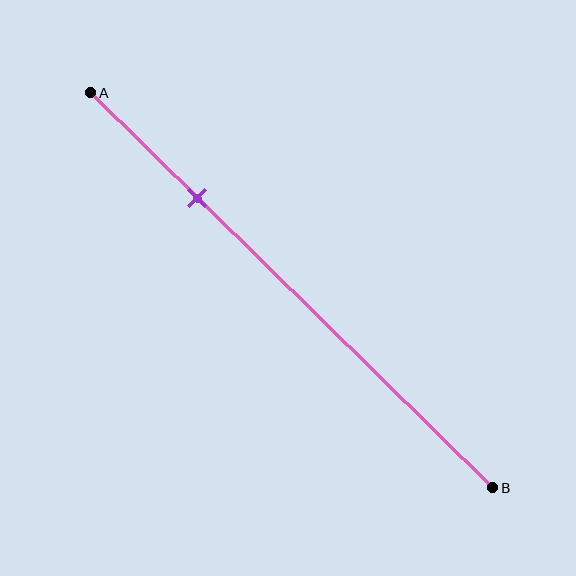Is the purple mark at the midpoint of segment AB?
No, the mark is at about 25% from A, not at the 50% midpoint.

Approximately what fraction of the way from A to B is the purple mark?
The purple mark is approximately 25% of the way from A to B.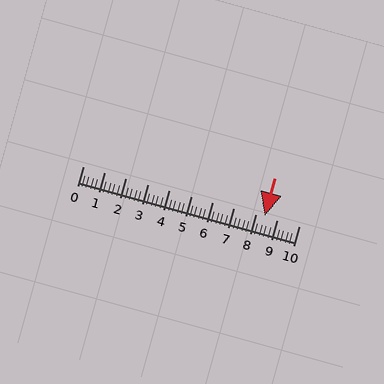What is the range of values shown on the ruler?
The ruler shows values from 0 to 10.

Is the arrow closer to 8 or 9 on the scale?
The arrow is closer to 8.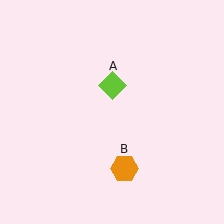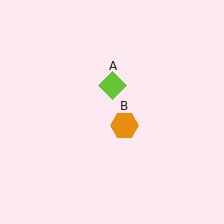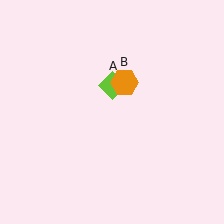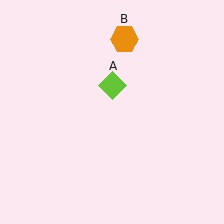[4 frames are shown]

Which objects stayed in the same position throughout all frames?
Lime diamond (object A) remained stationary.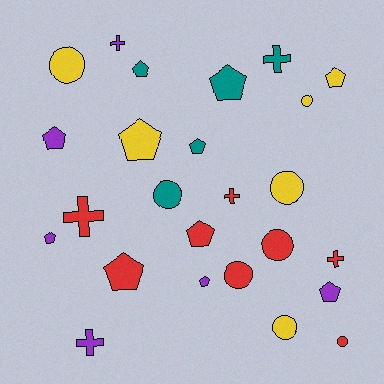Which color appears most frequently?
Red, with 8 objects.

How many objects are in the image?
There are 25 objects.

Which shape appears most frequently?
Pentagon, with 11 objects.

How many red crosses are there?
There are 3 red crosses.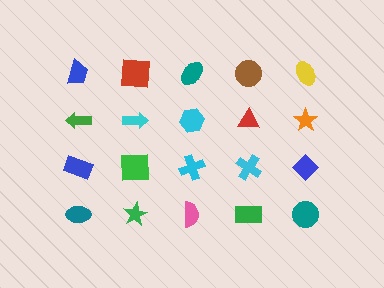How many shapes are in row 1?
5 shapes.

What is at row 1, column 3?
A teal ellipse.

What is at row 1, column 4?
A brown circle.